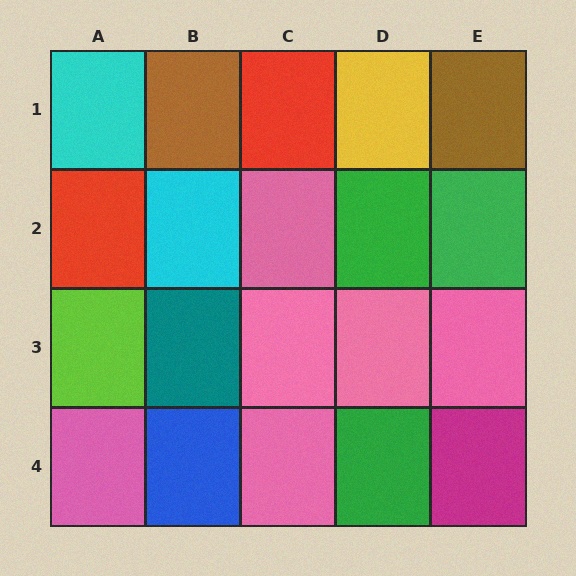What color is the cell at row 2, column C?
Pink.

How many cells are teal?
1 cell is teal.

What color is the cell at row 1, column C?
Red.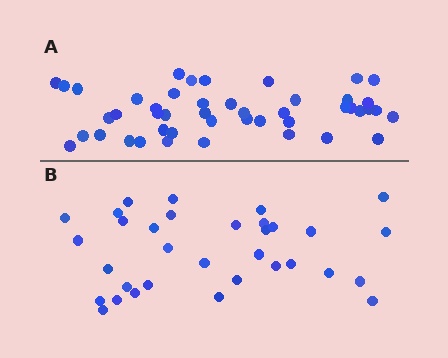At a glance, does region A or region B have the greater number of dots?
Region A (the top region) has more dots.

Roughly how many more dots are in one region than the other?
Region A has approximately 15 more dots than region B.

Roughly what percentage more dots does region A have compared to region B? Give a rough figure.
About 40% more.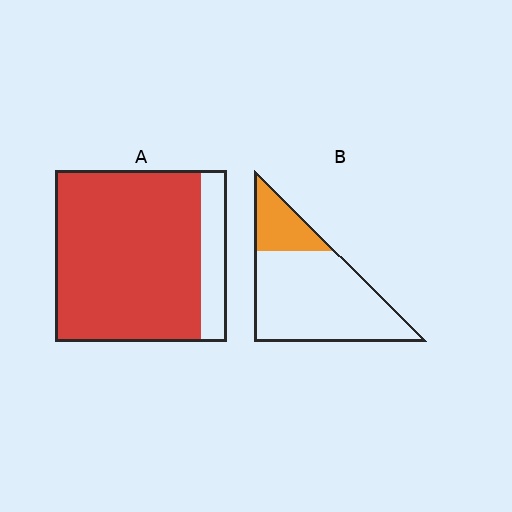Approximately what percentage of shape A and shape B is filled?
A is approximately 85% and B is approximately 20%.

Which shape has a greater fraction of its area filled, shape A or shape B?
Shape A.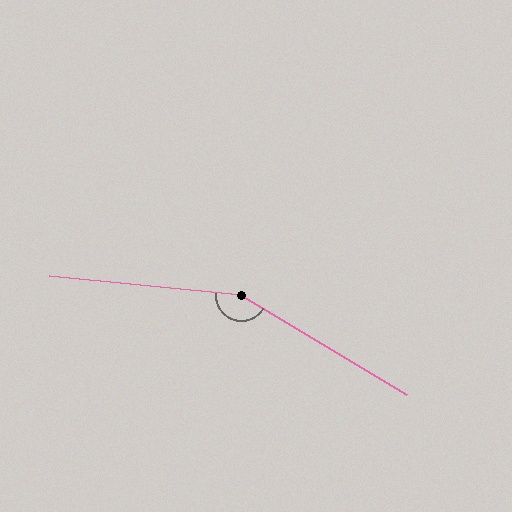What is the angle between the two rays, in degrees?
Approximately 155 degrees.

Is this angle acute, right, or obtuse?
It is obtuse.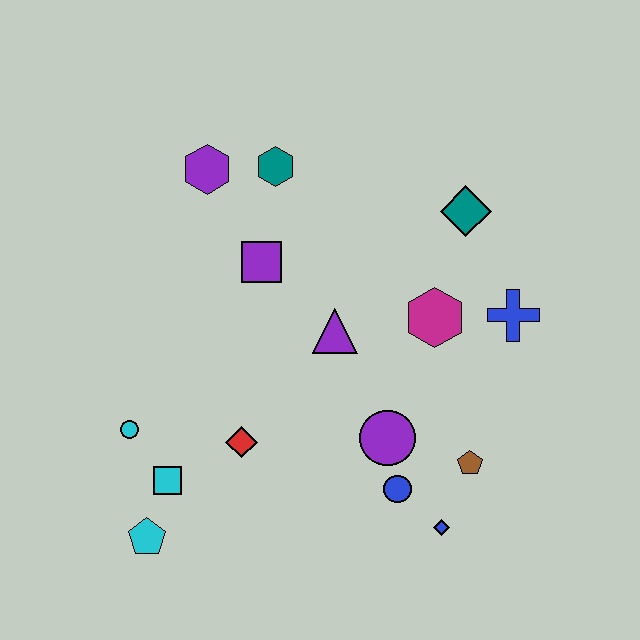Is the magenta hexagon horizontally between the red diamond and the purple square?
No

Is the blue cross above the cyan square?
Yes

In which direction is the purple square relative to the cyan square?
The purple square is above the cyan square.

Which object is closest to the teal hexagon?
The purple hexagon is closest to the teal hexagon.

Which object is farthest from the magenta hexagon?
The cyan pentagon is farthest from the magenta hexagon.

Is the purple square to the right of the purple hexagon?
Yes